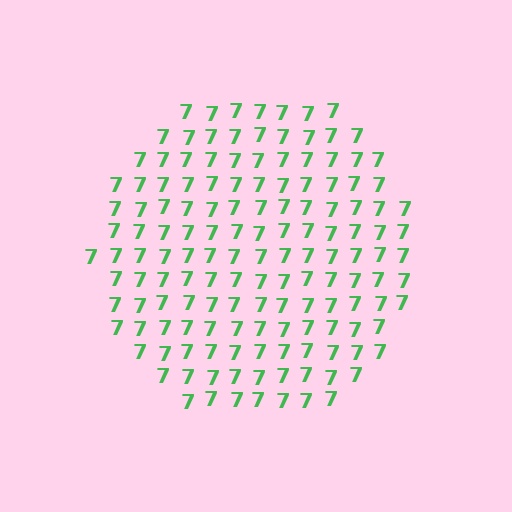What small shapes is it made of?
It is made of small digit 7's.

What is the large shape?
The large shape is a circle.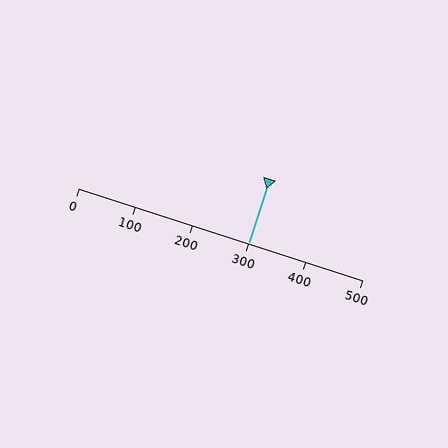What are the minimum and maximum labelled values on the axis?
The axis runs from 0 to 500.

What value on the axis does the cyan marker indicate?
The marker indicates approximately 300.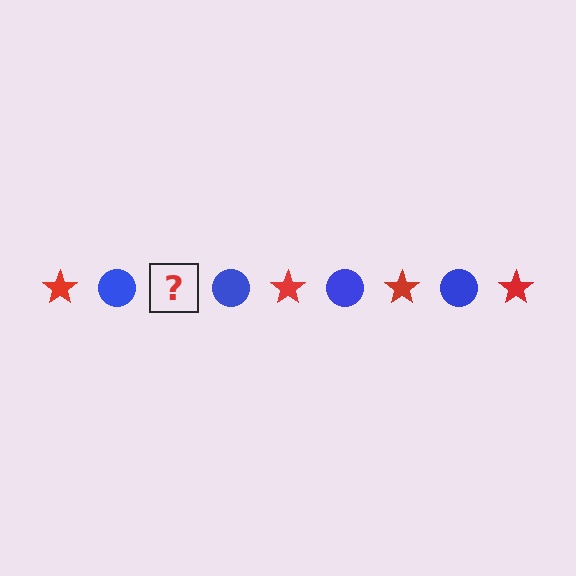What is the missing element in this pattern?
The missing element is a red star.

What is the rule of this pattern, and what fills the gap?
The rule is that the pattern alternates between red star and blue circle. The gap should be filled with a red star.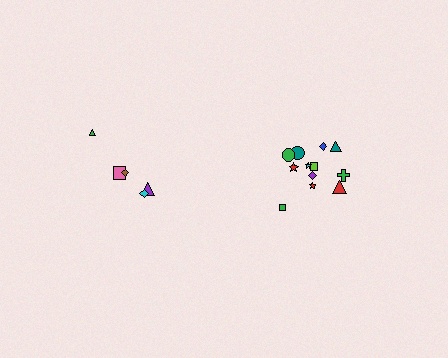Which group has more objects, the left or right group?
The right group.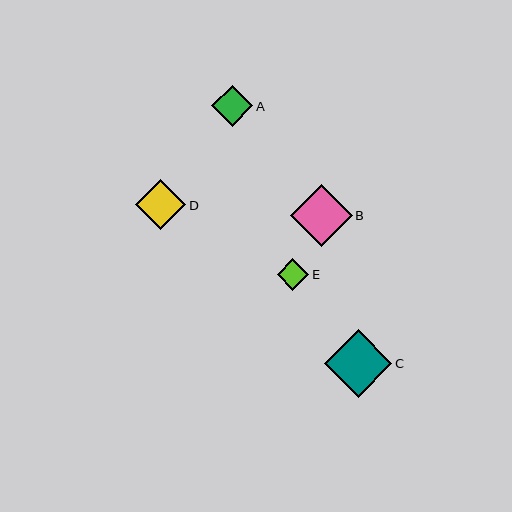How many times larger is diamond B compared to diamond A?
Diamond B is approximately 1.5 times the size of diamond A.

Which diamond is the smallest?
Diamond E is the smallest with a size of approximately 32 pixels.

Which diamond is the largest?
Diamond C is the largest with a size of approximately 68 pixels.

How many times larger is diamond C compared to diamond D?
Diamond C is approximately 1.3 times the size of diamond D.